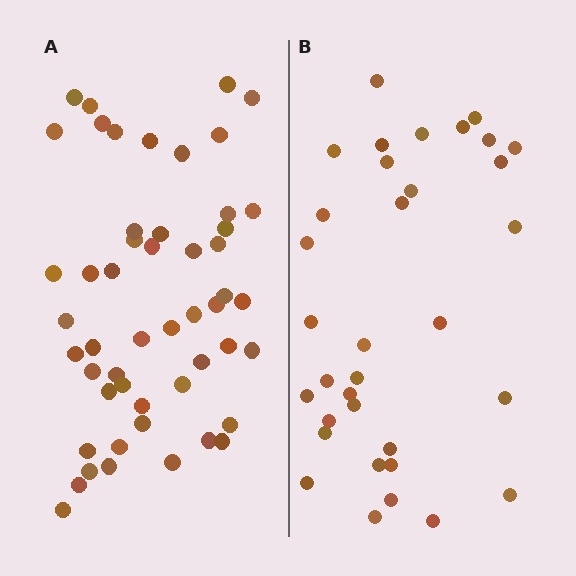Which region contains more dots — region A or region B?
Region A (the left region) has more dots.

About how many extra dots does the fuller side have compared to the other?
Region A has approximately 15 more dots than region B.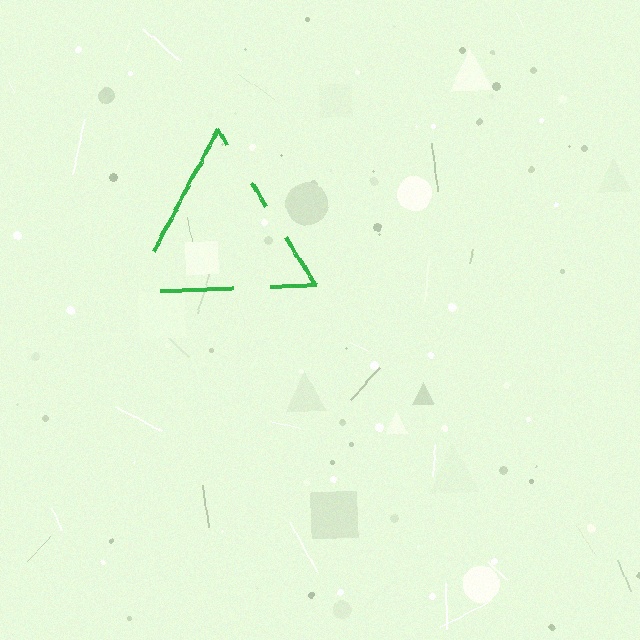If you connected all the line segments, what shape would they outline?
They would outline a triangle.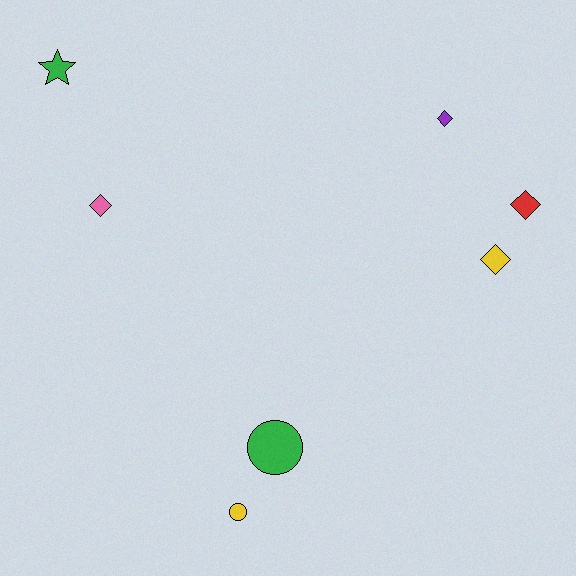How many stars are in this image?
There is 1 star.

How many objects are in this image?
There are 7 objects.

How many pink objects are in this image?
There is 1 pink object.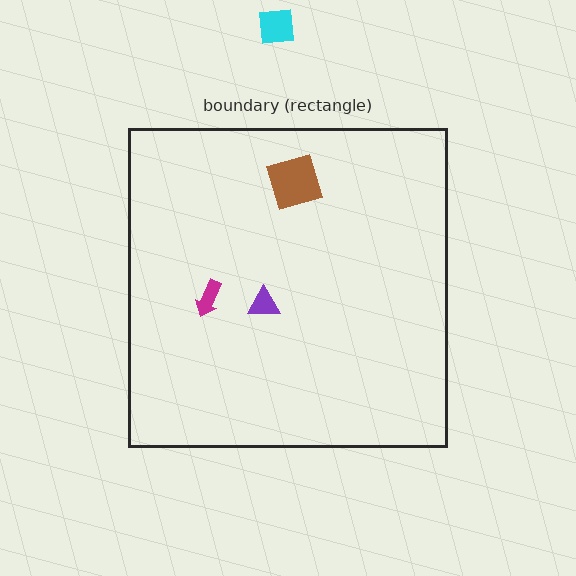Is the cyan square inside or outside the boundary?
Outside.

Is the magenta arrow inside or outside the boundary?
Inside.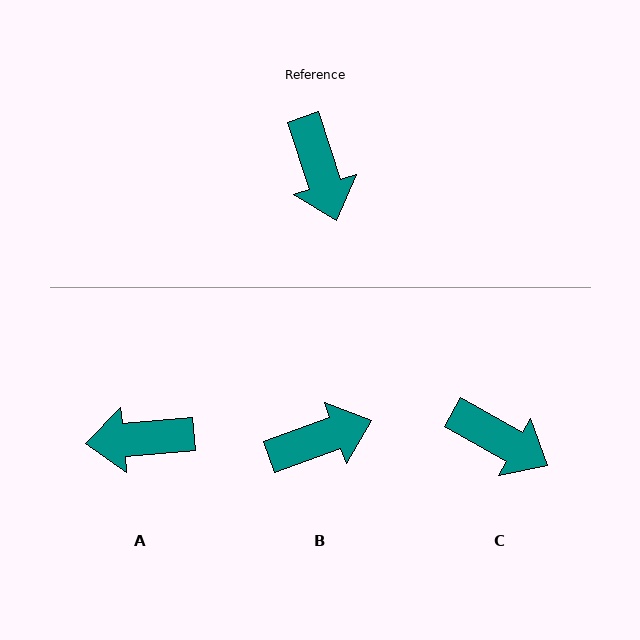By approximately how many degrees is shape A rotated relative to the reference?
Approximately 103 degrees clockwise.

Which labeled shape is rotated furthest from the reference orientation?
A, about 103 degrees away.